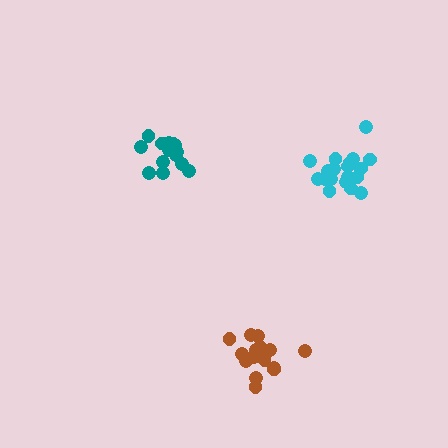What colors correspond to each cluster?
The clusters are colored: brown, teal, cyan.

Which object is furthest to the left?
The teal cluster is leftmost.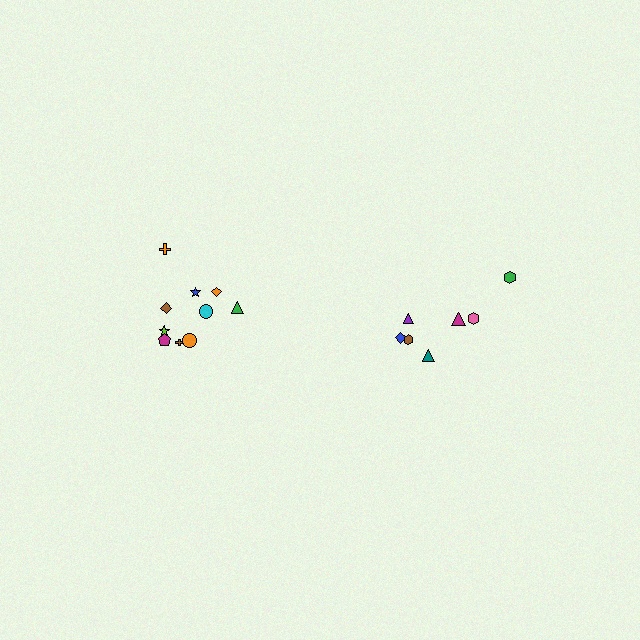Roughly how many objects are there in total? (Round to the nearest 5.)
Roughly 15 objects in total.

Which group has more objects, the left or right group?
The left group.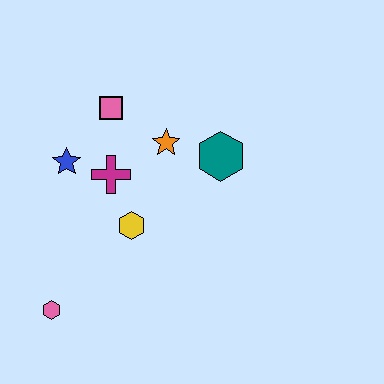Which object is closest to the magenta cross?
The blue star is closest to the magenta cross.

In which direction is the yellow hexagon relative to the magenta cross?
The yellow hexagon is below the magenta cross.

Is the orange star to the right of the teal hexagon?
No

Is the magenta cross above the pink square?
No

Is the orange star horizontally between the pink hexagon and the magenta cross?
No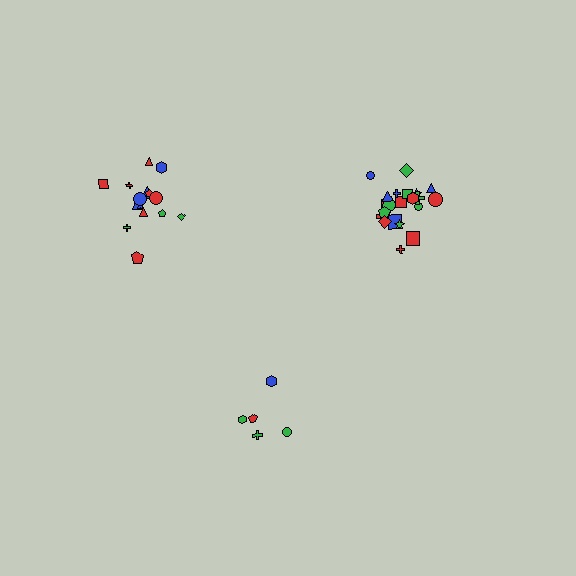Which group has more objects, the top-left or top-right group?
The top-right group.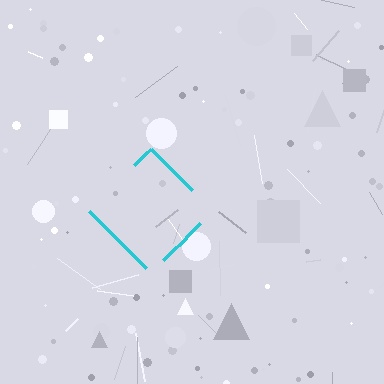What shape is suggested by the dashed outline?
The dashed outline suggests a diamond.